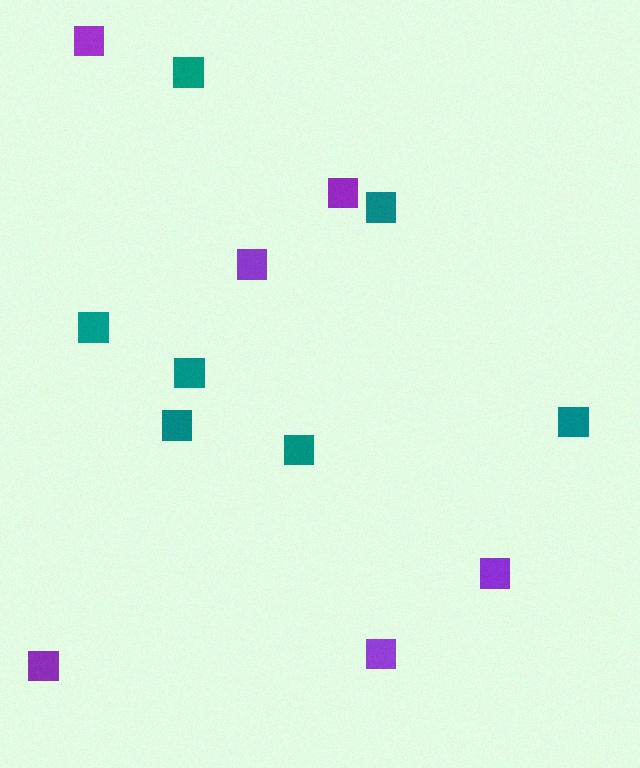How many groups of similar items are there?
There are 2 groups: one group of teal squares (7) and one group of purple squares (6).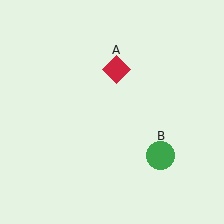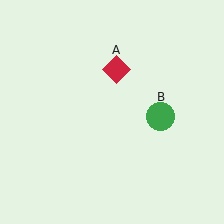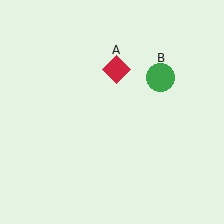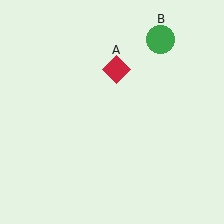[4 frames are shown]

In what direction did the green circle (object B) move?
The green circle (object B) moved up.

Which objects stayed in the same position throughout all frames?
Red diamond (object A) remained stationary.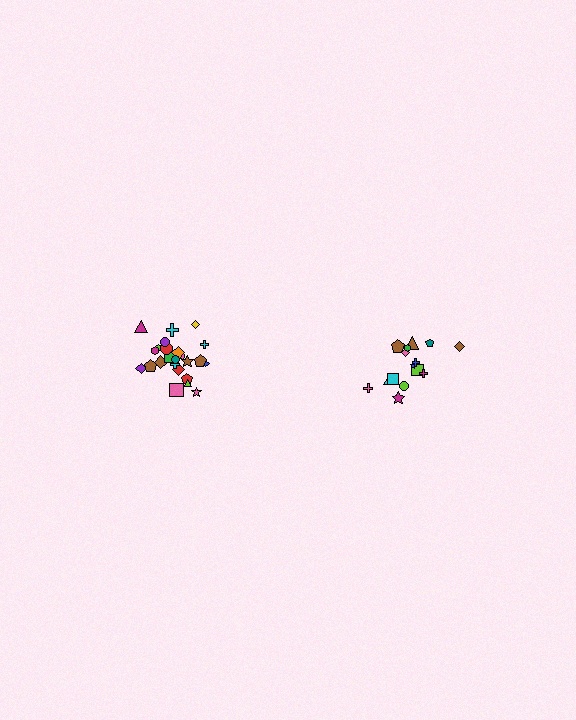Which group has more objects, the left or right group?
The left group.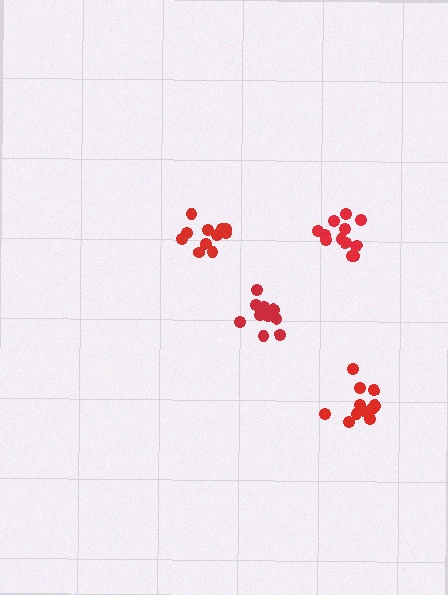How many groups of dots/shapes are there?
There are 4 groups.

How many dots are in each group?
Group 1: 12 dots, Group 2: 12 dots, Group 3: 11 dots, Group 4: 10 dots (45 total).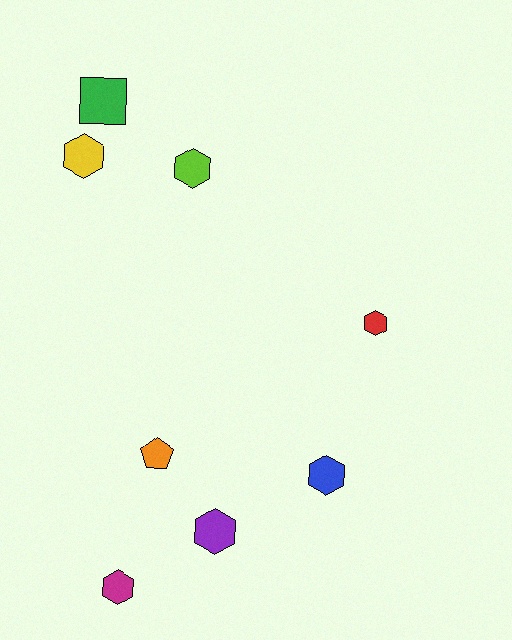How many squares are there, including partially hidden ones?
There is 1 square.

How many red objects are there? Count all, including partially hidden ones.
There is 1 red object.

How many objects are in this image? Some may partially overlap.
There are 8 objects.